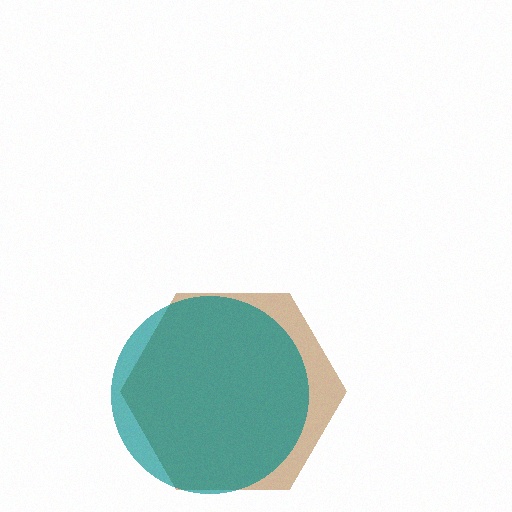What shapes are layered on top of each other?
The layered shapes are: a brown hexagon, a teal circle.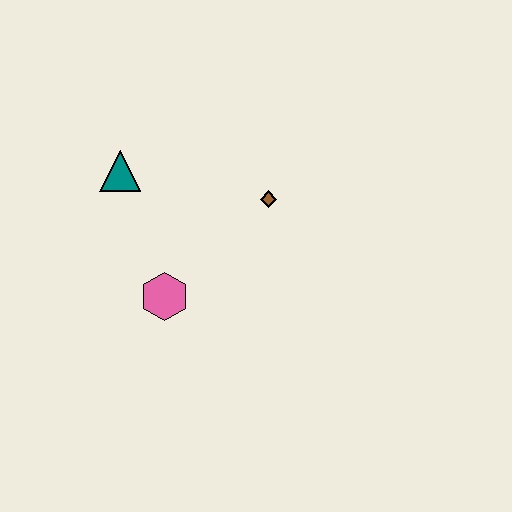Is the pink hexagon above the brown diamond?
No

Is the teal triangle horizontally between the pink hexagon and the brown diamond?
No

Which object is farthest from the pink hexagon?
The brown diamond is farthest from the pink hexagon.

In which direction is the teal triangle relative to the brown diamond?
The teal triangle is to the left of the brown diamond.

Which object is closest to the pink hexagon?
The teal triangle is closest to the pink hexagon.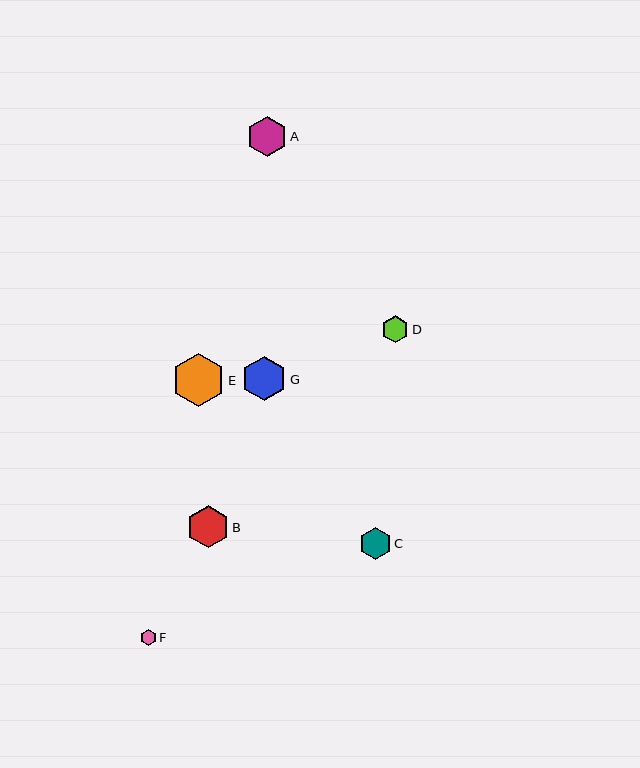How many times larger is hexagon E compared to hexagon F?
Hexagon E is approximately 3.3 times the size of hexagon F.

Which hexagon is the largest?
Hexagon E is the largest with a size of approximately 53 pixels.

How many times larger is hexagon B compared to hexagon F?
Hexagon B is approximately 2.6 times the size of hexagon F.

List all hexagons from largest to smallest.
From largest to smallest: E, G, B, A, C, D, F.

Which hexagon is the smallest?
Hexagon F is the smallest with a size of approximately 16 pixels.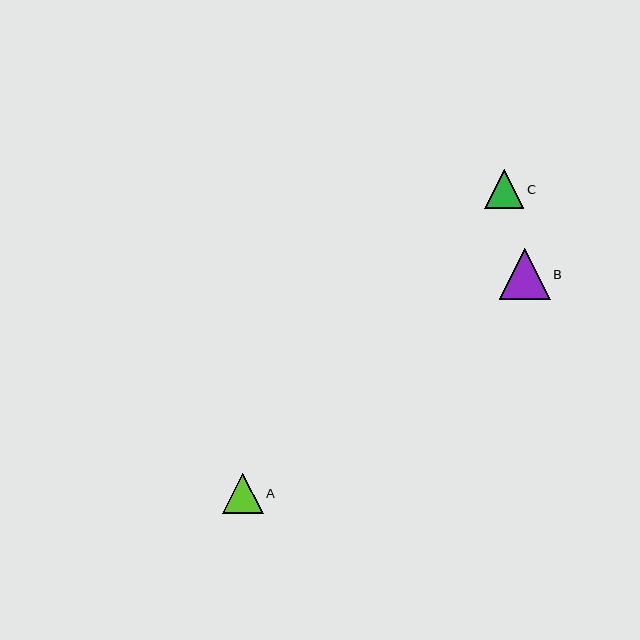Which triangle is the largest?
Triangle B is the largest with a size of approximately 51 pixels.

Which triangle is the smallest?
Triangle C is the smallest with a size of approximately 39 pixels.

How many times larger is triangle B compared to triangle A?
Triangle B is approximately 1.2 times the size of triangle A.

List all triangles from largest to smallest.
From largest to smallest: B, A, C.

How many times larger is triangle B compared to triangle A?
Triangle B is approximately 1.2 times the size of triangle A.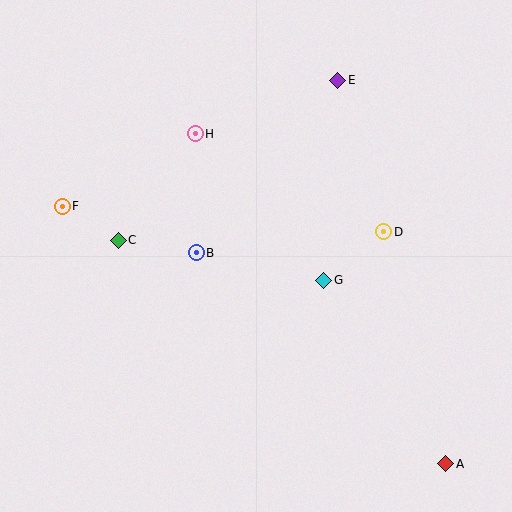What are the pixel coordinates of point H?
Point H is at (195, 134).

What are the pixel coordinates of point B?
Point B is at (196, 253).